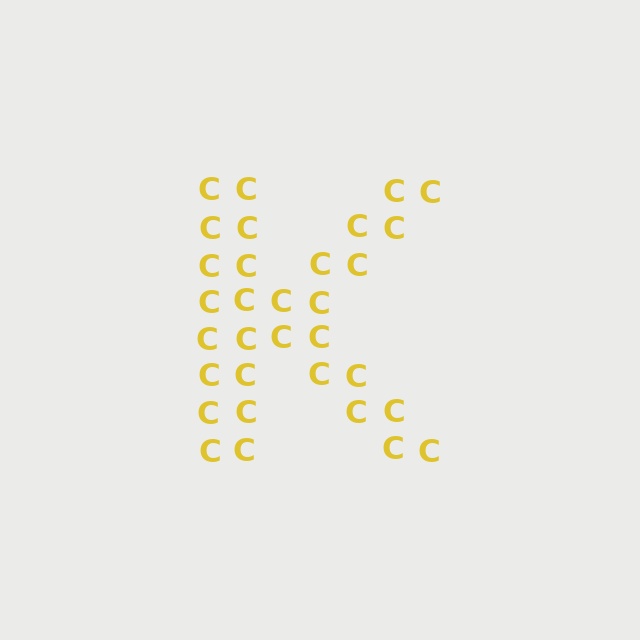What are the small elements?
The small elements are letter C's.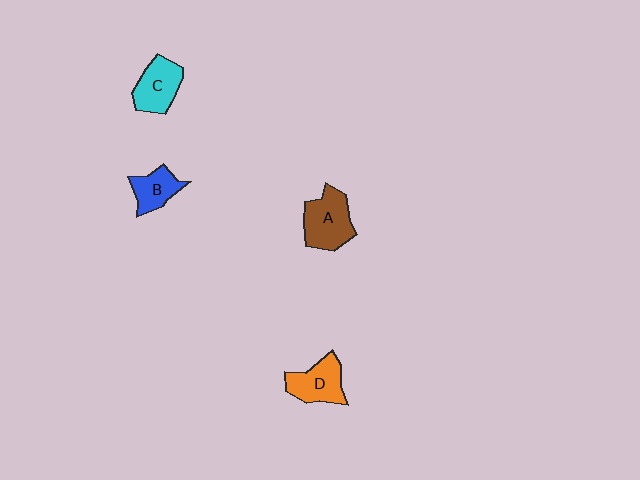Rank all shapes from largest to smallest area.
From largest to smallest: A (brown), D (orange), C (cyan), B (blue).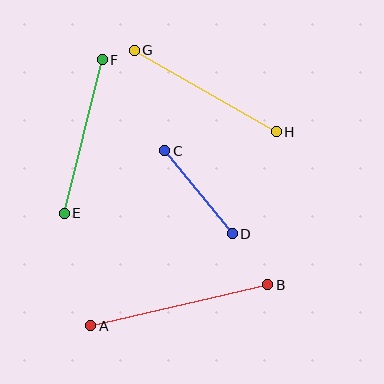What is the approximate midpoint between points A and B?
The midpoint is at approximately (179, 305) pixels.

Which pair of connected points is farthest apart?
Points A and B are farthest apart.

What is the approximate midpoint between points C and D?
The midpoint is at approximately (198, 192) pixels.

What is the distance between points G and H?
The distance is approximately 163 pixels.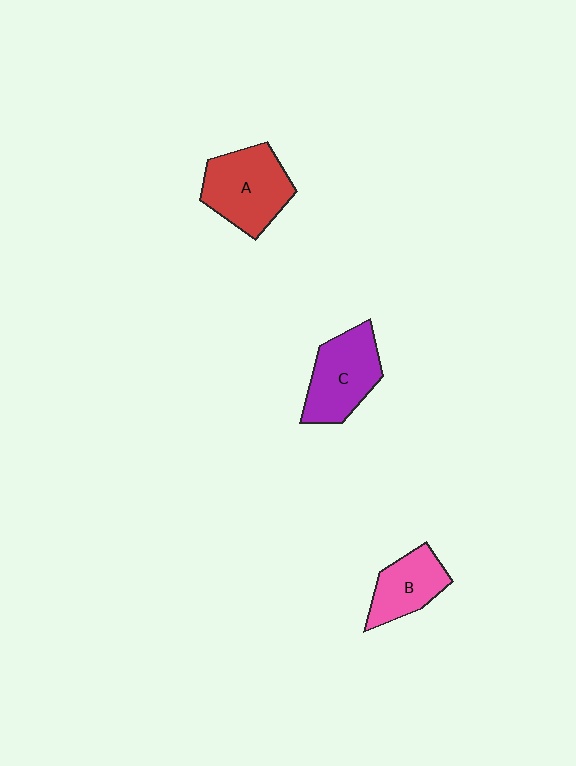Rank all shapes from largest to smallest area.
From largest to smallest: A (red), C (purple), B (pink).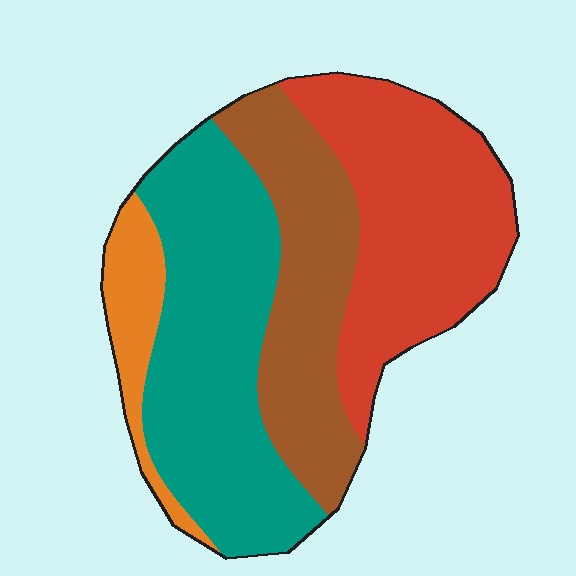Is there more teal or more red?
Teal.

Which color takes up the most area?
Teal, at roughly 35%.